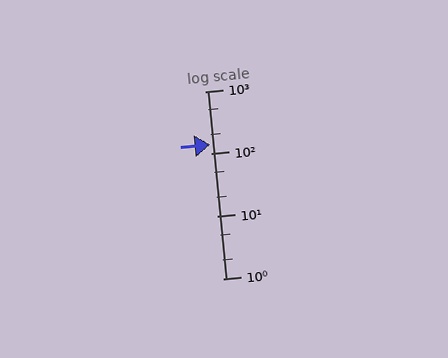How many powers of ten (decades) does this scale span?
The scale spans 3 decades, from 1 to 1000.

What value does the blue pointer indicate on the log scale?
The pointer indicates approximately 140.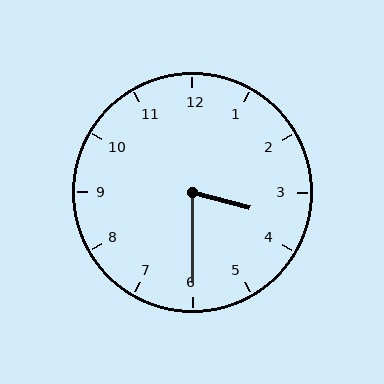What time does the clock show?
3:30.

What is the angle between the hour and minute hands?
Approximately 75 degrees.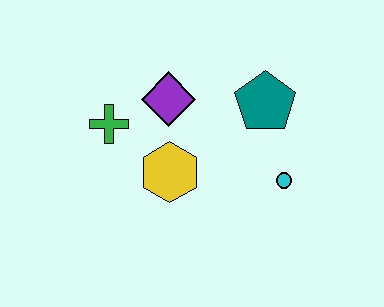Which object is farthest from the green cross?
The cyan circle is farthest from the green cross.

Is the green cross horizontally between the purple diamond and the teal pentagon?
No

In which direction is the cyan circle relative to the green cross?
The cyan circle is to the right of the green cross.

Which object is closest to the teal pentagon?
The cyan circle is closest to the teal pentagon.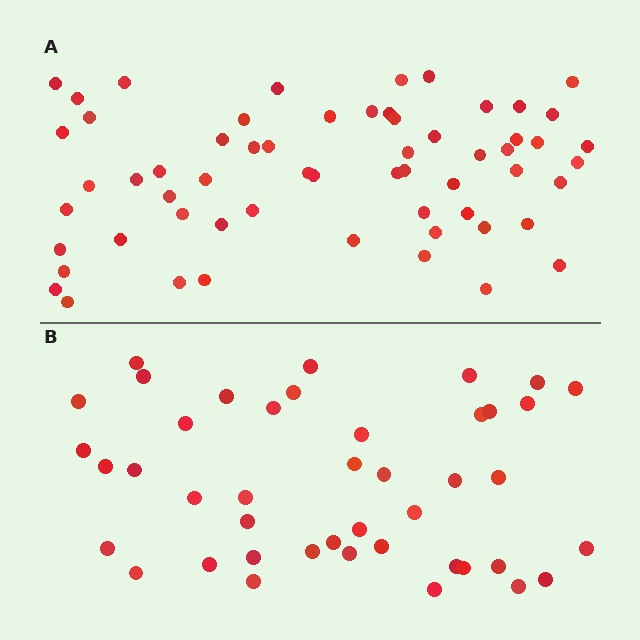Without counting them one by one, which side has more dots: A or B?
Region A (the top region) has more dots.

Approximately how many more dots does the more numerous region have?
Region A has approximately 15 more dots than region B.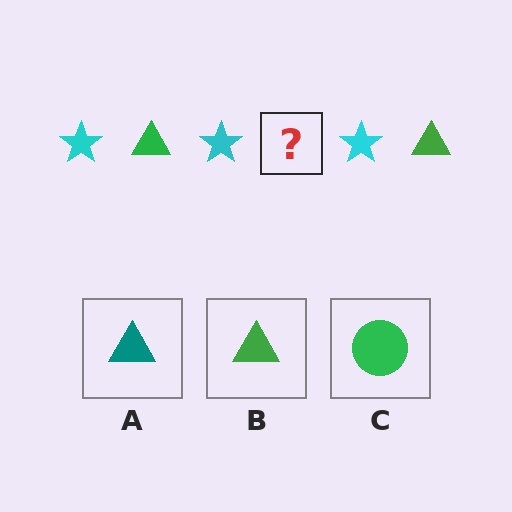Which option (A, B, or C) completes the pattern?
B.